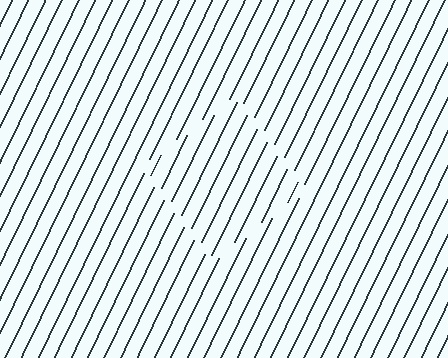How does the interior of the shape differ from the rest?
The interior of the shape contains the same grating, shifted by half a period — the contour is defined by the phase discontinuity where line-ends from the inner and outer gratings abut.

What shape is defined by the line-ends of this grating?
An illusory square. The interior of the shape contains the same grating, shifted by half a period — the contour is defined by the phase discontinuity where line-ends from the inner and outer gratings abut.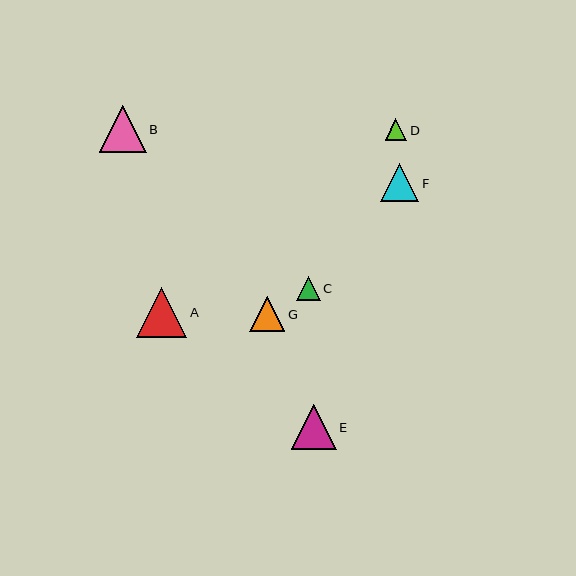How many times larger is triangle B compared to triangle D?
Triangle B is approximately 2.2 times the size of triangle D.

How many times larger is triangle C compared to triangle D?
Triangle C is approximately 1.1 times the size of triangle D.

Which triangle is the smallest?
Triangle D is the smallest with a size of approximately 22 pixels.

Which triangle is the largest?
Triangle A is the largest with a size of approximately 50 pixels.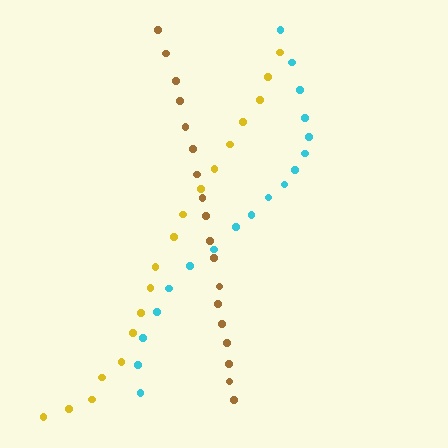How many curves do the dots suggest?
There are 3 distinct paths.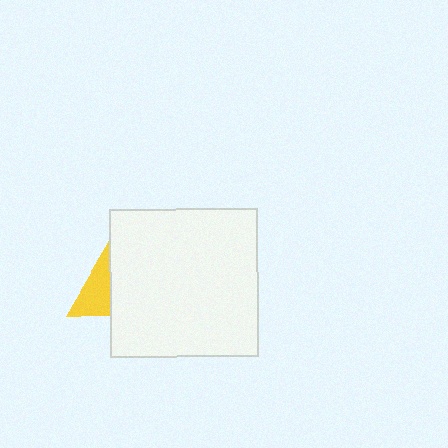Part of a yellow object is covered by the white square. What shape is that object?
It is a triangle.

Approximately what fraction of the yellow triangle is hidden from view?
Roughly 56% of the yellow triangle is hidden behind the white square.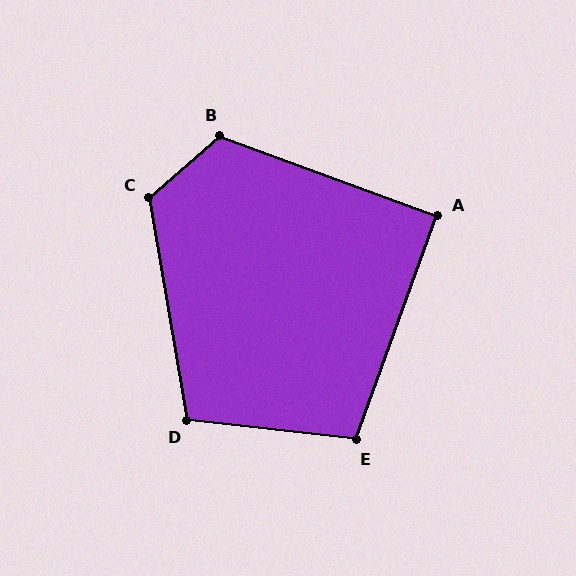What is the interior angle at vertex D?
Approximately 106 degrees (obtuse).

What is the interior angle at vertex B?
Approximately 119 degrees (obtuse).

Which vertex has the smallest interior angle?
A, at approximately 90 degrees.